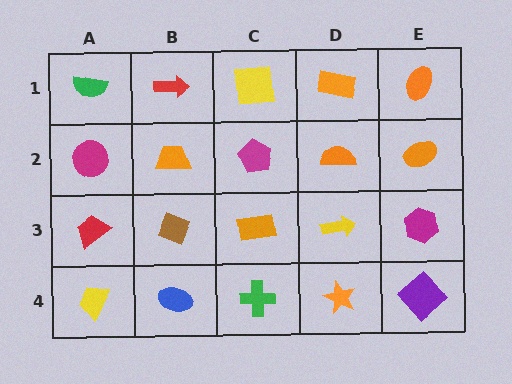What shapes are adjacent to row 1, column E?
An orange ellipse (row 2, column E), an orange rectangle (row 1, column D).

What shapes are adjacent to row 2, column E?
An orange ellipse (row 1, column E), a magenta hexagon (row 3, column E), an orange semicircle (row 2, column D).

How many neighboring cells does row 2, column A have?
3.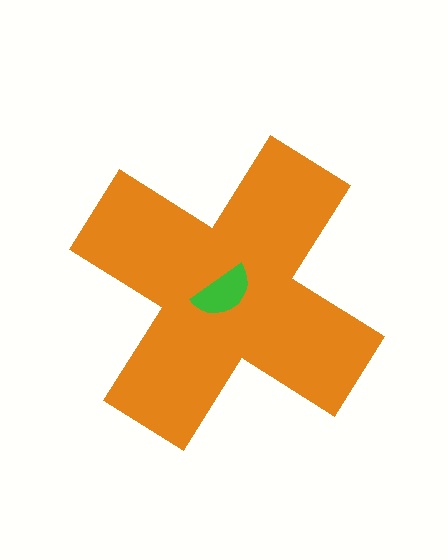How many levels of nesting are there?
2.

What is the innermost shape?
The green semicircle.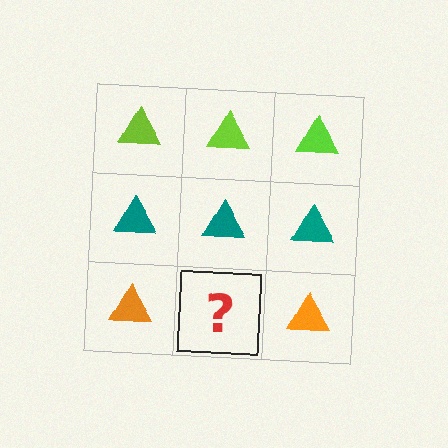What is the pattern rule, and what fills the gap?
The rule is that each row has a consistent color. The gap should be filled with an orange triangle.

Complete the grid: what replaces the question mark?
The question mark should be replaced with an orange triangle.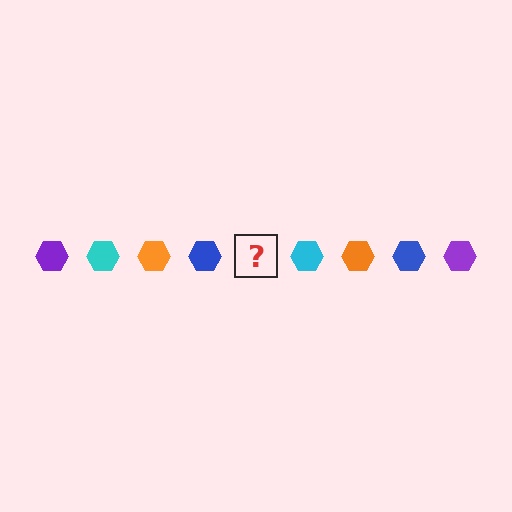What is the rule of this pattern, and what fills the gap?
The rule is that the pattern cycles through purple, cyan, orange, blue hexagons. The gap should be filled with a purple hexagon.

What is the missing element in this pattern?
The missing element is a purple hexagon.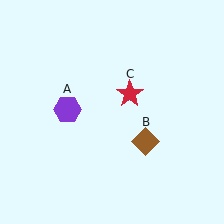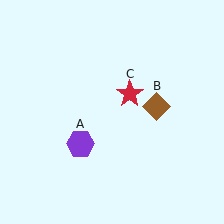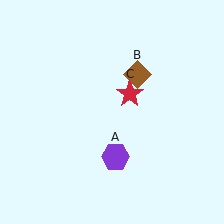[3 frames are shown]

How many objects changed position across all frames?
2 objects changed position: purple hexagon (object A), brown diamond (object B).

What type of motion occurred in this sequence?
The purple hexagon (object A), brown diamond (object B) rotated counterclockwise around the center of the scene.